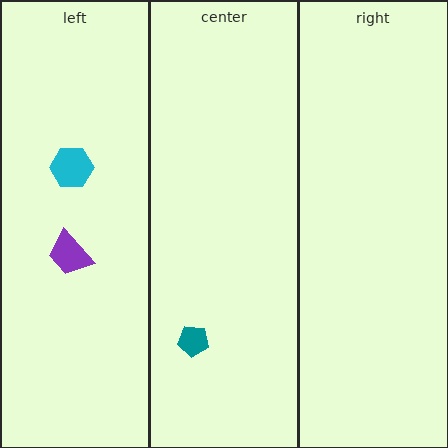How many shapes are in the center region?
1.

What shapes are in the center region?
The teal pentagon.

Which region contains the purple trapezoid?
The left region.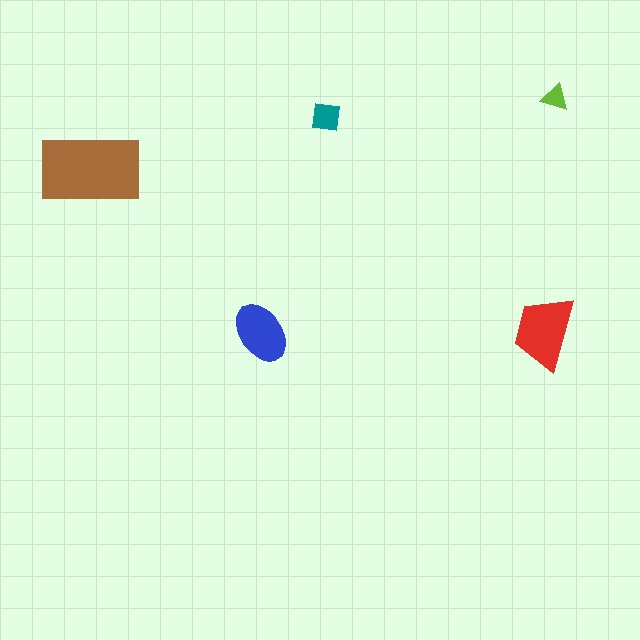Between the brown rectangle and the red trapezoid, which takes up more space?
The brown rectangle.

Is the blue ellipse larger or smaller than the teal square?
Larger.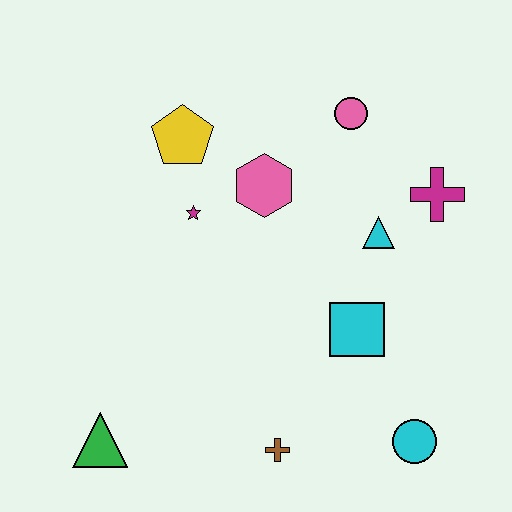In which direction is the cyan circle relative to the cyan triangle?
The cyan circle is below the cyan triangle.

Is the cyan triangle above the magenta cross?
No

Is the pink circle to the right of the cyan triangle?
No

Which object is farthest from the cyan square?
The green triangle is farthest from the cyan square.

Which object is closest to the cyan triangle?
The magenta cross is closest to the cyan triangle.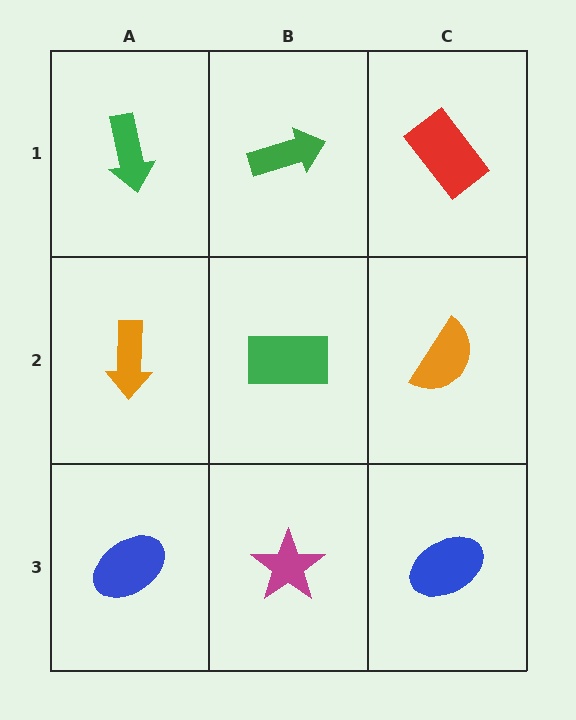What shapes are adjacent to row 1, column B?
A green rectangle (row 2, column B), a green arrow (row 1, column A), a red rectangle (row 1, column C).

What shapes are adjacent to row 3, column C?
An orange semicircle (row 2, column C), a magenta star (row 3, column B).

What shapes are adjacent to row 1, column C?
An orange semicircle (row 2, column C), a green arrow (row 1, column B).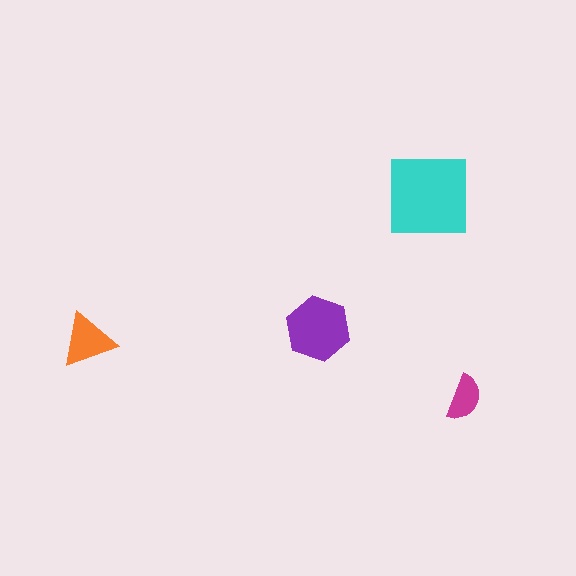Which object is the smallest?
The magenta semicircle.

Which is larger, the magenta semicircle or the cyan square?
The cyan square.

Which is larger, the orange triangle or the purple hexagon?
The purple hexagon.